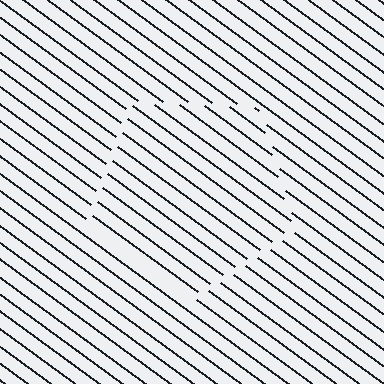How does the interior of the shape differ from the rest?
The interior of the shape contains the same grating, shifted by half a period — the contour is defined by the phase discontinuity where line-ends from the inner and outer gratings abut.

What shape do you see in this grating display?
An illusory pentagon. The interior of the shape contains the same grating, shifted by half a period — the contour is defined by the phase discontinuity where line-ends from the inner and outer gratings abut.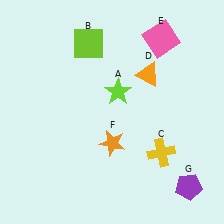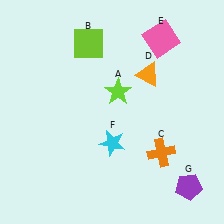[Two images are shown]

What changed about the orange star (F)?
In Image 1, F is orange. In Image 2, it changed to cyan.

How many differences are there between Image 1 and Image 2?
There are 2 differences between the two images.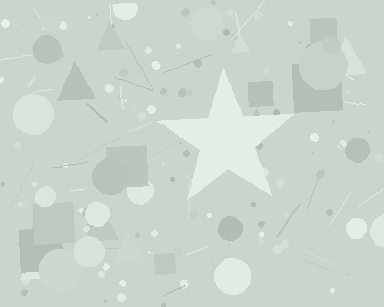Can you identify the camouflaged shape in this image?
The camouflaged shape is a star.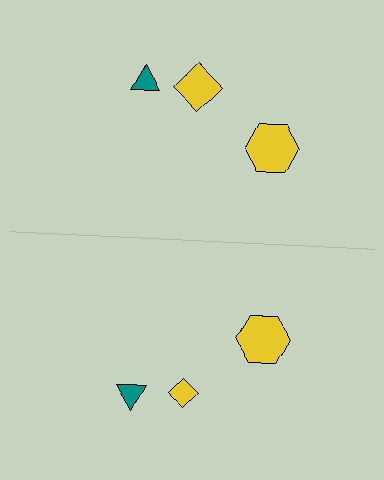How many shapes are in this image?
There are 6 shapes in this image.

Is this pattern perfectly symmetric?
No, the pattern is not perfectly symmetric. The yellow diamond on the bottom side has a different size than its mirror counterpart.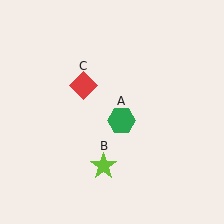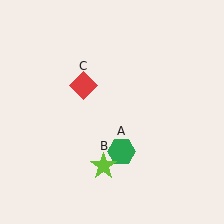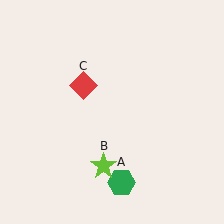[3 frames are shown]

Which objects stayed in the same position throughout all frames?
Lime star (object B) and red diamond (object C) remained stationary.